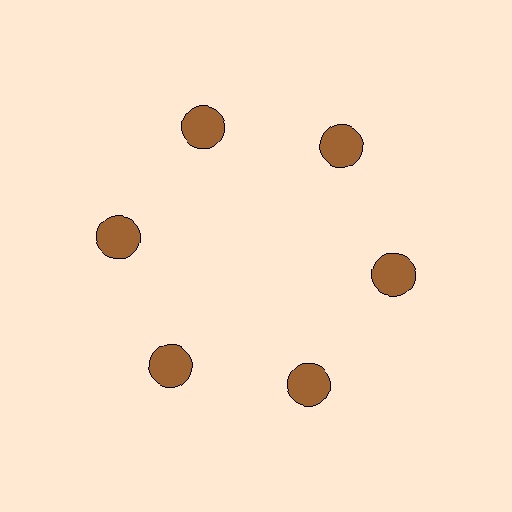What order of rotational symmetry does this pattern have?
This pattern has 6-fold rotational symmetry.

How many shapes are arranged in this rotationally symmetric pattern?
There are 6 shapes, arranged in 6 groups of 1.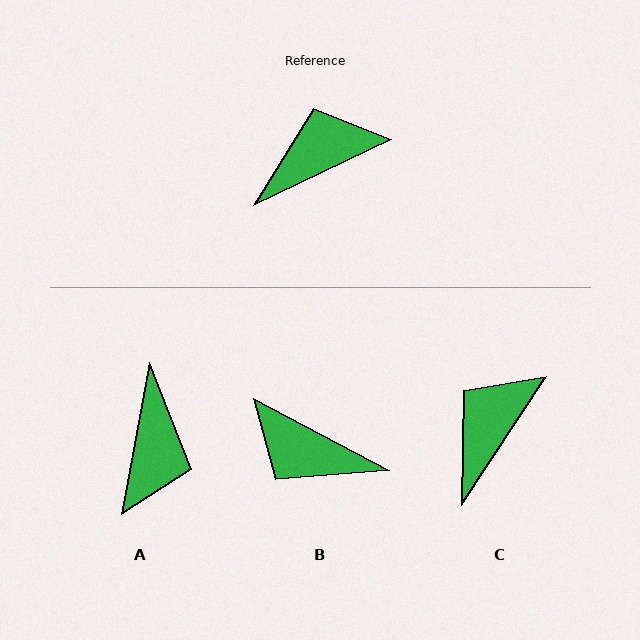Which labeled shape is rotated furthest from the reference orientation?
B, about 126 degrees away.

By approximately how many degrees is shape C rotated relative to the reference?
Approximately 31 degrees counter-clockwise.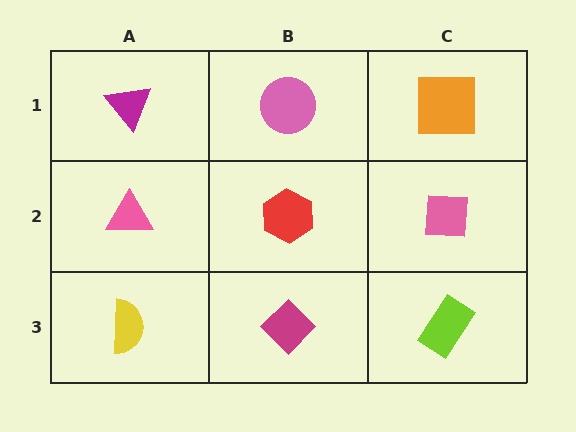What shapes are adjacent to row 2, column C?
An orange square (row 1, column C), a lime rectangle (row 3, column C), a red hexagon (row 2, column B).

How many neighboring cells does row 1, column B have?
3.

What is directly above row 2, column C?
An orange square.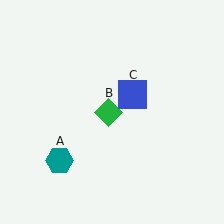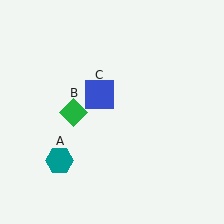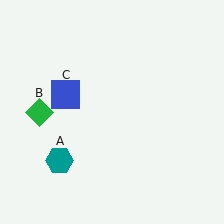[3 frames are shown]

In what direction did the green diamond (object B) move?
The green diamond (object B) moved left.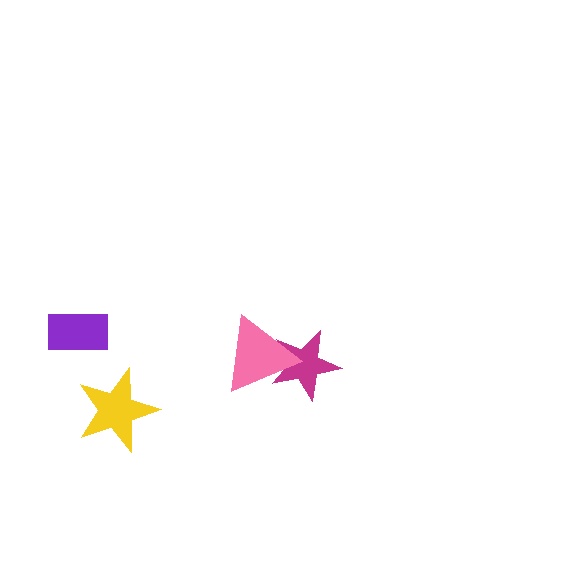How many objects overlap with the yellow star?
0 objects overlap with the yellow star.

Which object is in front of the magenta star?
The pink triangle is in front of the magenta star.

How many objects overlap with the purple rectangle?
0 objects overlap with the purple rectangle.